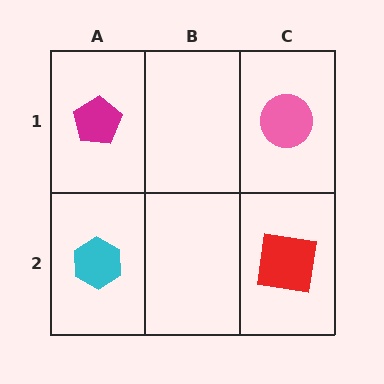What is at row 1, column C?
A pink circle.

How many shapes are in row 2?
2 shapes.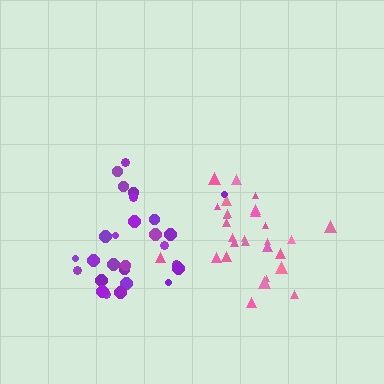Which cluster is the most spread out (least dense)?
Purple.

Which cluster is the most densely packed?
Pink.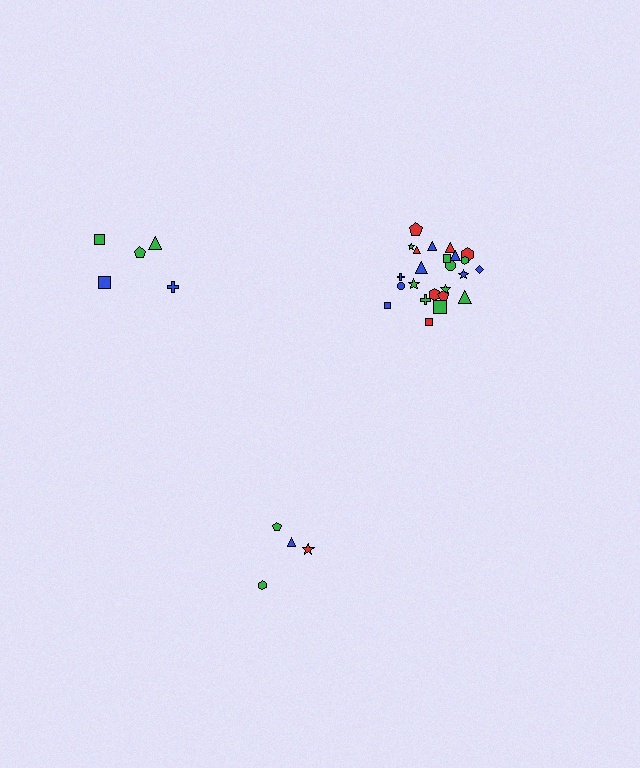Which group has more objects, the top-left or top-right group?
The top-right group.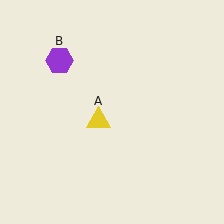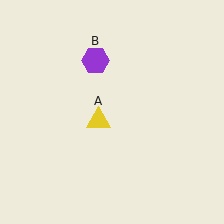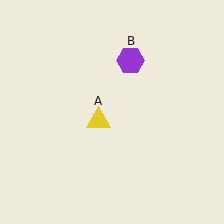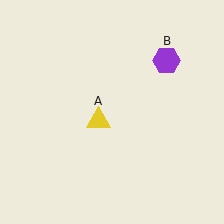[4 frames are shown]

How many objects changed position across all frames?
1 object changed position: purple hexagon (object B).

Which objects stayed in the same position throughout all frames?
Yellow triangle (object A) remained stationary.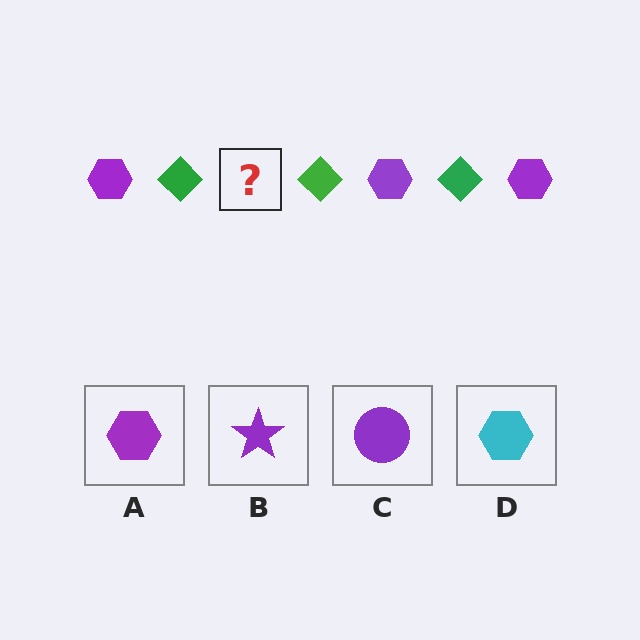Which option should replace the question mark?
Option A.